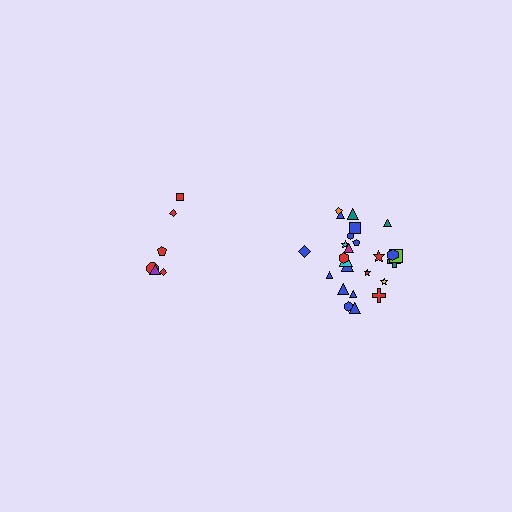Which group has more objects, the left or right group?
The right group.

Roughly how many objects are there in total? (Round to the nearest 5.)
Roughly 30 objects in total.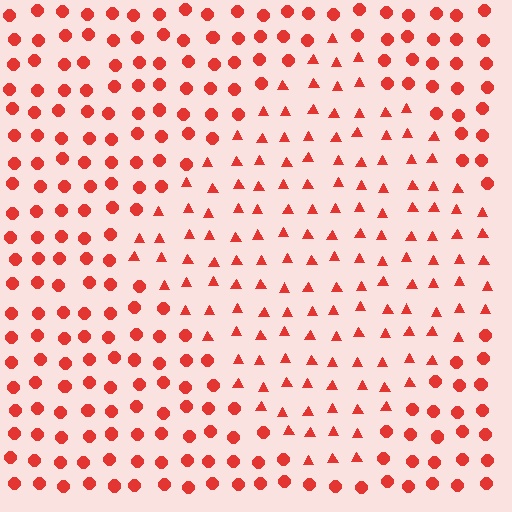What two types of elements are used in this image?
The image uses triangles inside the diamond region and circles outside it.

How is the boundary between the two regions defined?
The boundary is defined by a change in element shape: triangles inside vs. circles outside. All elements share the same color and spacing.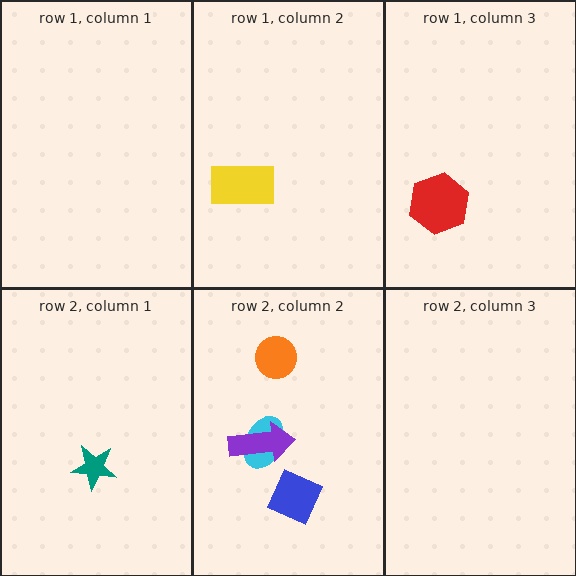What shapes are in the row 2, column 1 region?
The teal star.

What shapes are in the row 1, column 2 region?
The yellow rectangle.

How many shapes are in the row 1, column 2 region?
1.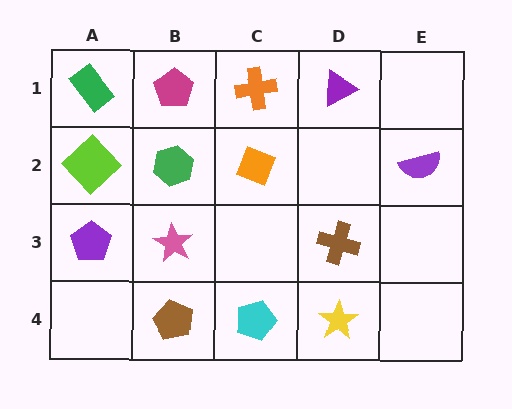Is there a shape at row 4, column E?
No, that cell is empty.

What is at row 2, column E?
A purple semicircle.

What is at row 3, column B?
A pink star.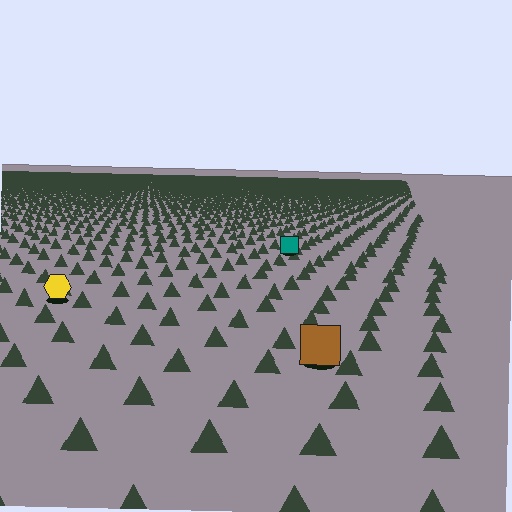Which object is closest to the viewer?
The brown square is closest. The texture marks near it are larger and more spread out.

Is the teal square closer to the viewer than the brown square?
No. The brown square is closer — you can tell from the texture gradient: the ground texture is coarser near it.